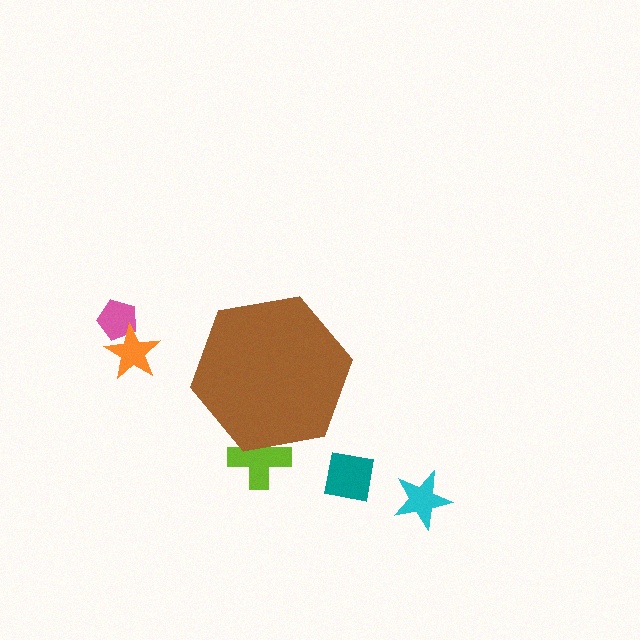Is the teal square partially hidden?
No, the teal square is fully visible.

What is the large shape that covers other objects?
A brown hexagon.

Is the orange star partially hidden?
No, the orange star is fully visible.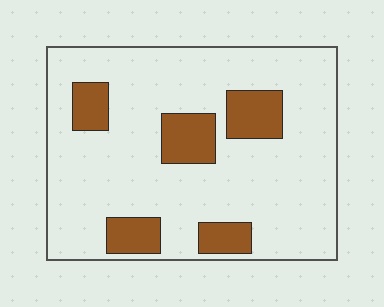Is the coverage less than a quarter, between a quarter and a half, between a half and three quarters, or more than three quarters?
Less than a quarter.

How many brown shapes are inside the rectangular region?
5.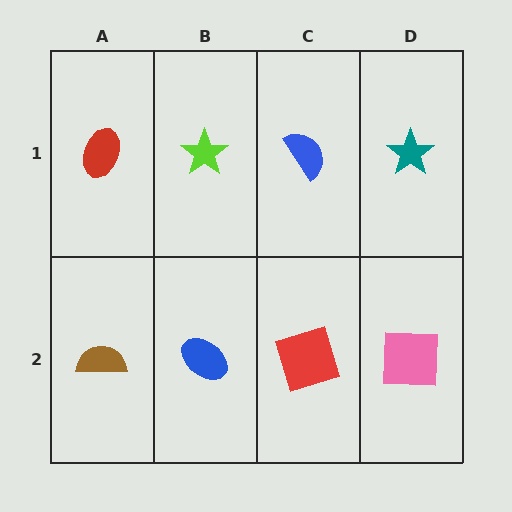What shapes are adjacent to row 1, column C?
A red square (row 2, column C), a lime star (row 1, column B), a teal star (row 1, column D).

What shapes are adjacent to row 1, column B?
A blue ellipse (row 2, column B), a red ellipse (row 1, column A), a blue semicircle (row 1, column C).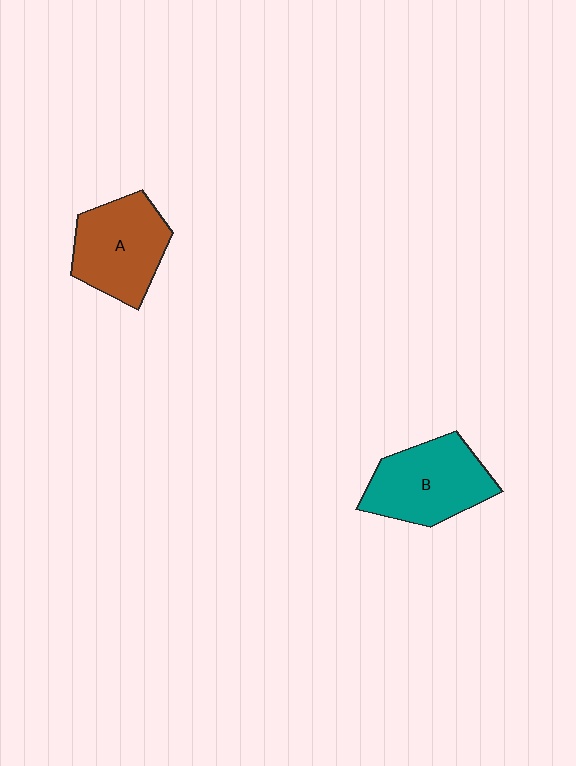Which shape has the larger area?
Shape B (teal).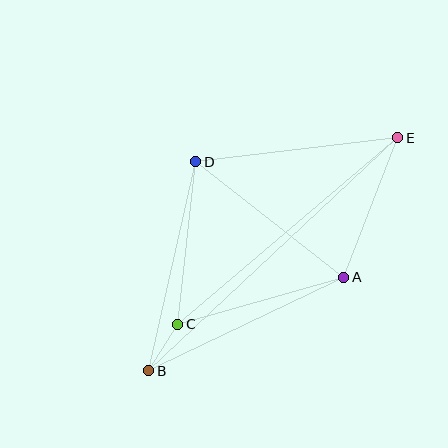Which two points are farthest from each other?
Points B and E are farthest from each other.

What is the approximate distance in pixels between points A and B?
The distance between A and B is approximately 216 pixels.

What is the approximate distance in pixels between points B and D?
The distance between B and D is approximately 214 pixels.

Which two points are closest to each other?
Points B and C are closest to each other.